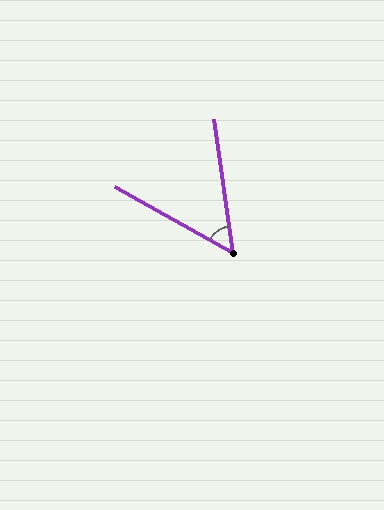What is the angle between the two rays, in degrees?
Approximately 52 degrees.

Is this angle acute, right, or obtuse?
It is acute.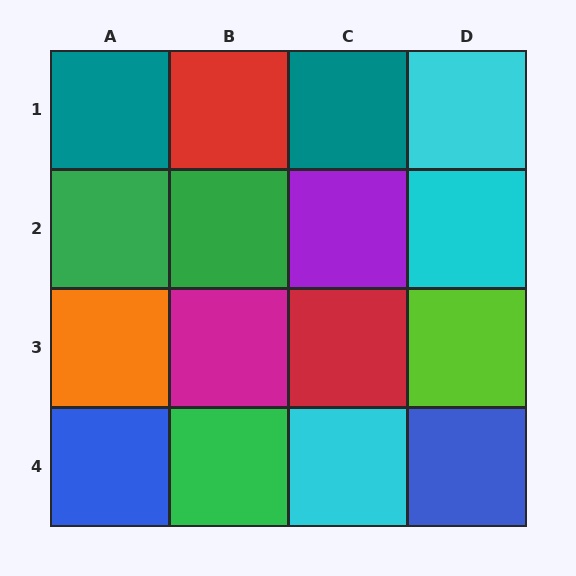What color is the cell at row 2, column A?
Green.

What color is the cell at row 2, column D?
Cyan.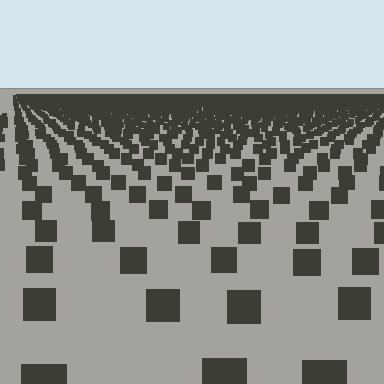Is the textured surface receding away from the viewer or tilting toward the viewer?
The surface is receding away from the viewer. Texture elements get smaller and denser toward the top.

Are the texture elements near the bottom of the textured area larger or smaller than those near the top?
Larger. Near the bottom, elements are closer to the viewer and appear at a bigger on-screen size.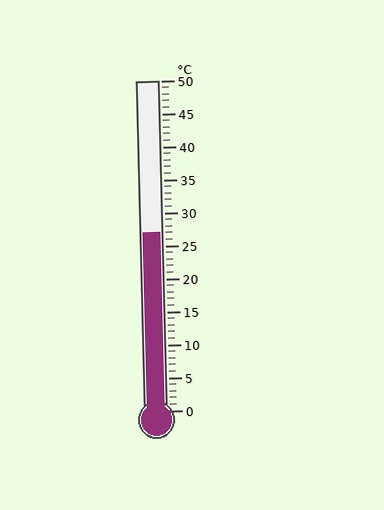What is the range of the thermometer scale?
The thermometer scale ranges from 0°C to 50°C.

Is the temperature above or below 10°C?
The temperature is above 10°C.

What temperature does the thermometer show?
The thermometer shows approximately 27°C.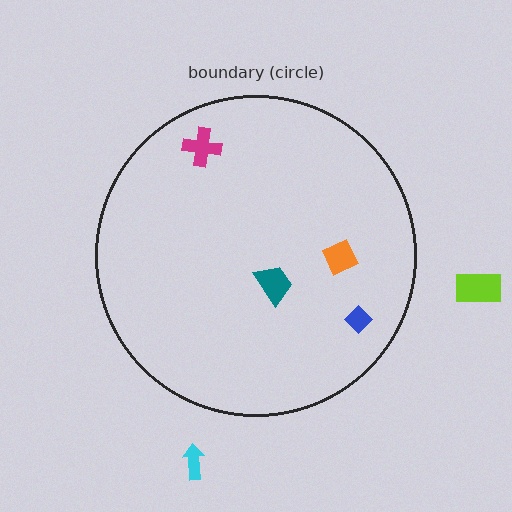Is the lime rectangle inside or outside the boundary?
Outside.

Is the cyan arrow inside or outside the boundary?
Outside.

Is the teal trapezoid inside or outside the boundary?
Inside.